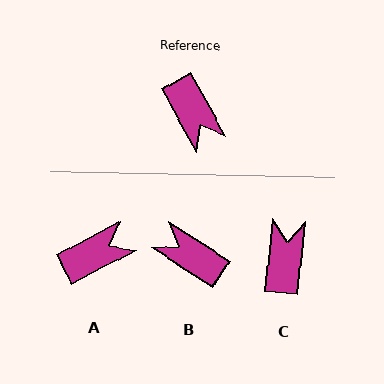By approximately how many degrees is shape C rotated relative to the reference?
Approximately 145 degrees counter-clockwise.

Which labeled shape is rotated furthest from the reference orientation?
B, about 152 degrees away.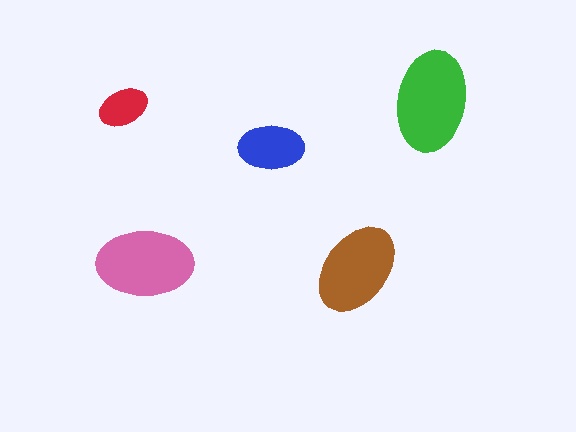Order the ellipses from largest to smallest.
the green one, the pink one, the brown one, the blue one, the red one.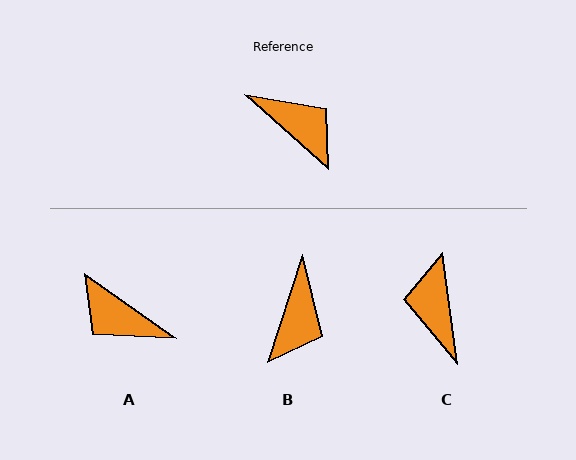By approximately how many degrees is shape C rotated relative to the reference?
Approximately 140 degrees counter-clockwise.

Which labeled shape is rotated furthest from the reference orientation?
A, about 174 degrees away.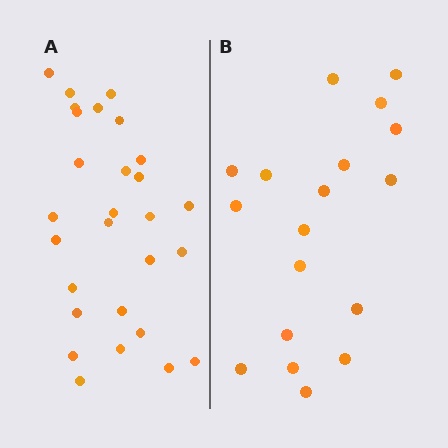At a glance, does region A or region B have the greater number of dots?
Region A (the left region) has more dots.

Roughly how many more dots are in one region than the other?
Region A has roughly 10 or so more dots than region B.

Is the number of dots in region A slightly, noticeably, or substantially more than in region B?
Region A has substantially more. The ratio is roughly 1.6 to 1.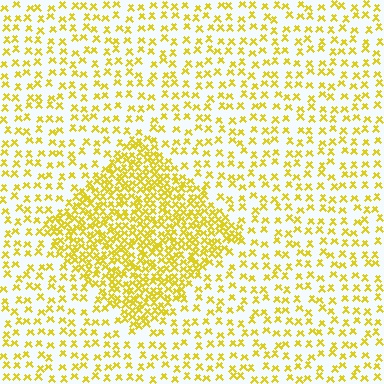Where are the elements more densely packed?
The elements are more densely packed inside the diamond boundary.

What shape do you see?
I see a diamond.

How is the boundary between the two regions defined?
The boundary is defined by a change in element density (approximately 2.5x ratio). All elements are the same color, size, and shape.